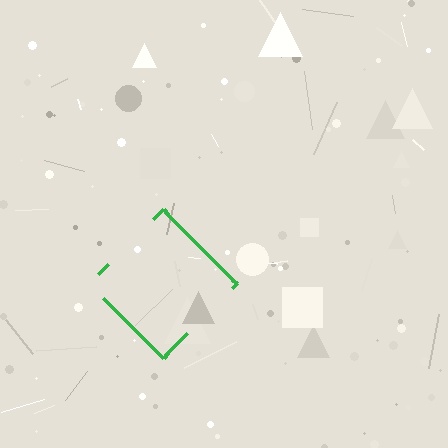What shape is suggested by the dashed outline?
The dashed outline suggests a diamond.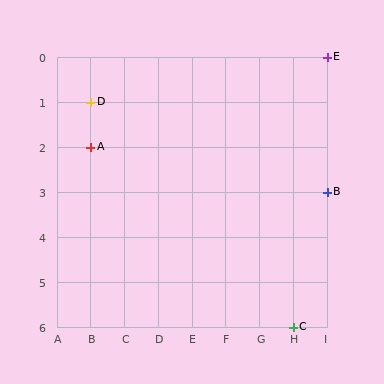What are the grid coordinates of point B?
Point B is at grid coordinates (I, 3).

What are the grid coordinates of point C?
Point C is at grid coordinates (H, 6).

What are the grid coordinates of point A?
Point A is at grid coordinates (B, 2).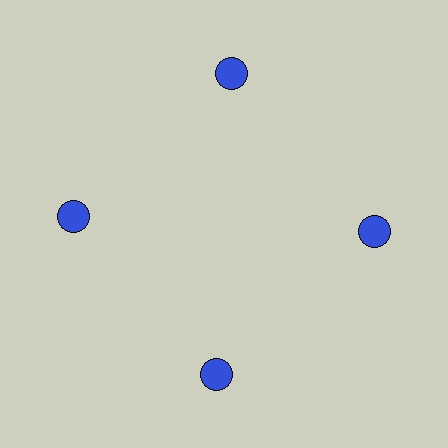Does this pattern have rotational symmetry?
Yes, this pattern has 4-fold rotational symmetry. It looks the same after rotating 90 degrees around the center.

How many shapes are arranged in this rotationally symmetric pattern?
There are 4 shapes, arranged in 4 groups of 1.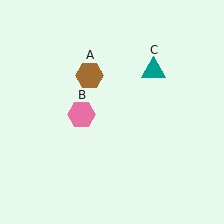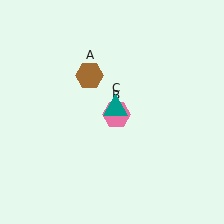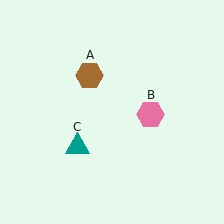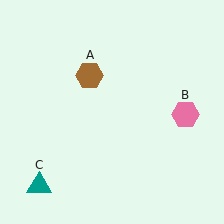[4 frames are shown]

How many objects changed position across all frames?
2 objects changed position: pink hexagon (object B), teal triangle (object C).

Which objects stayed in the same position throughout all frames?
Brown hexagon (object A) remained stationary.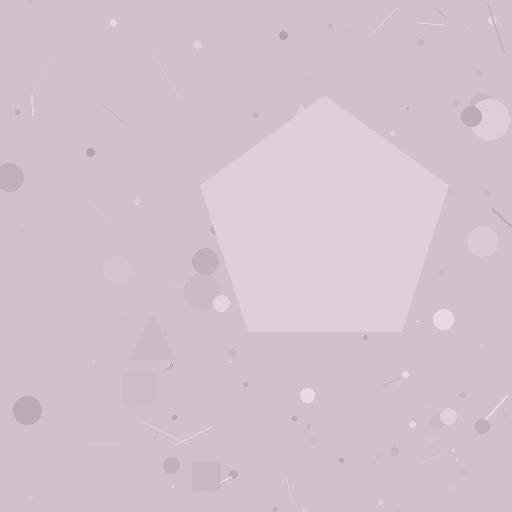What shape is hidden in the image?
A pentagon is hidden in the image.